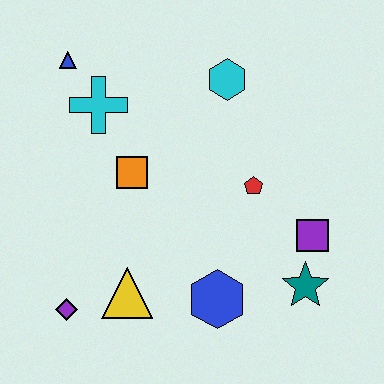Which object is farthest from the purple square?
The blue triangle is farthest from the purple square.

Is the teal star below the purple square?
Yes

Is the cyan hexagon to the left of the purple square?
Yes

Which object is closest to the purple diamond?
The yellow triangle is closest to the purple diamond.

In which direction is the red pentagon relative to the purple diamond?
The red pentagon is to the right of the purple diamond.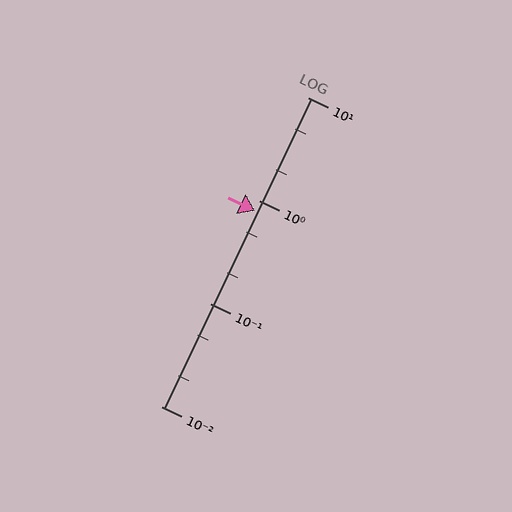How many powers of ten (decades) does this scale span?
The scale spans 3 decades, from 0.01 to 10.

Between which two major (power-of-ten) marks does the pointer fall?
The pointer is between 0.1 and 1.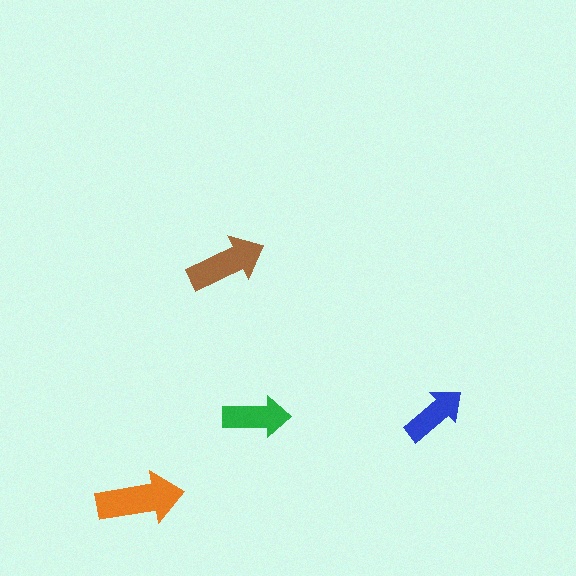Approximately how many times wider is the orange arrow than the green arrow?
About 1.5 times wider.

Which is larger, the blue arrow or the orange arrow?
The orange one.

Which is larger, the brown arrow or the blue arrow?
The brown one.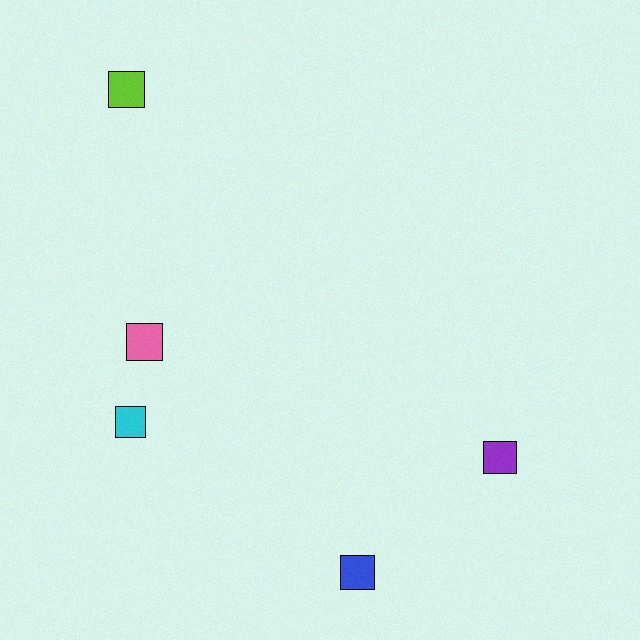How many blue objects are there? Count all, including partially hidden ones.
There is 1 blue object.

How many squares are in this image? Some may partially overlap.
There are 5 squares.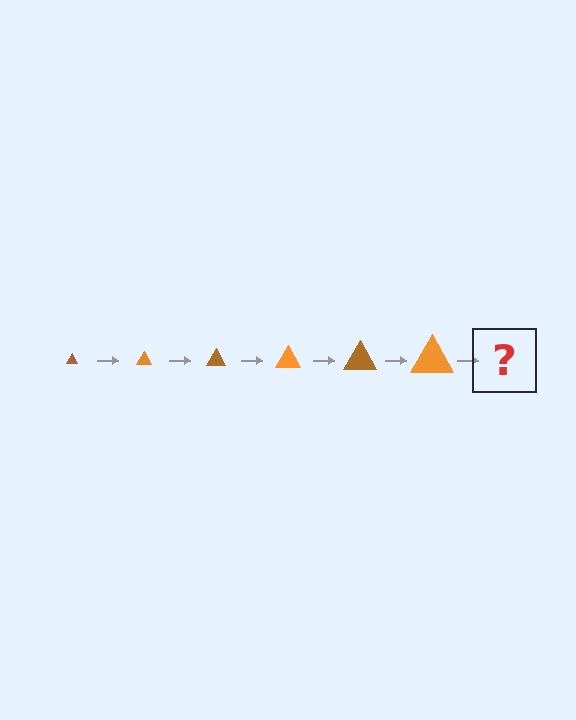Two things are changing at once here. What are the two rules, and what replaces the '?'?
The two rules are that the triangle grows larger each step and the color cycles through brown and orange. The '?' should be a brown triangle, larger than the previous one.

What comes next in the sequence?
The next element should be a brown triangle, larger than the previous one.